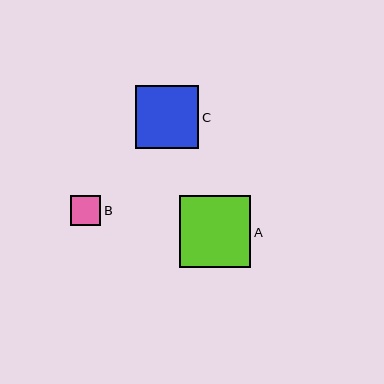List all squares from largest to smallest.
From largest to smallest: A, C, B.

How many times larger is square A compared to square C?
Square A is approximately 1.1 times the size of square C.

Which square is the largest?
Square A is the largest with a size of approximately 71 pixels.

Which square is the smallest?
Square B is the smallest with a size of approximately 30 pixels.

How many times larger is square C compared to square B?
Square C is approximately 2.1 times the size of square B.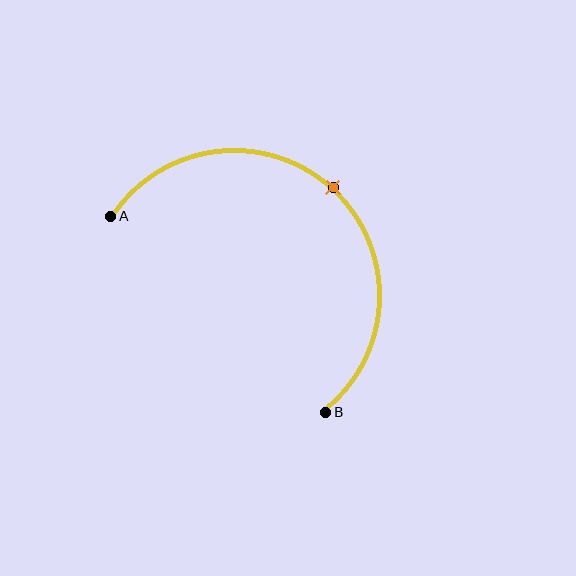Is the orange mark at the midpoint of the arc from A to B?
Yes. The orange mark lies on the arc at equal arc-length from both A and B — it is the arc midpoint.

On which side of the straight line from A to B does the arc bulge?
The arc bulges above and to the right of the straight line connecting A and B.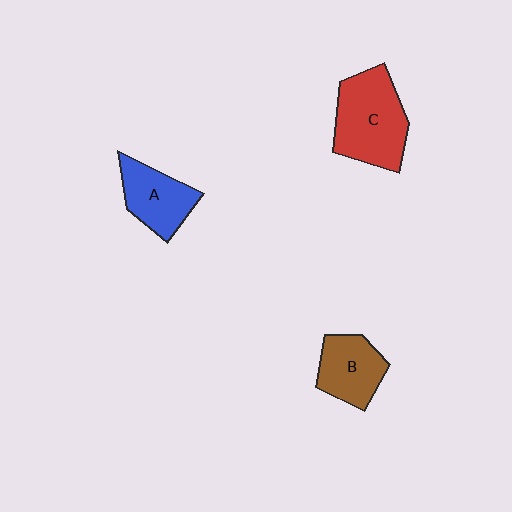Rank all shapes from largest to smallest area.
From largest to smallest: C (red), A (blue), B (brown).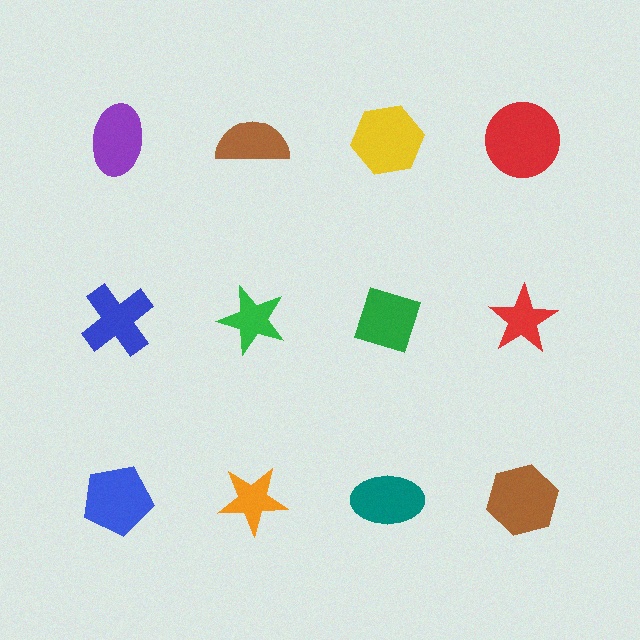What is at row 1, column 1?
A purple ellipse.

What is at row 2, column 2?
A green star.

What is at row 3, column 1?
A blue pentagon.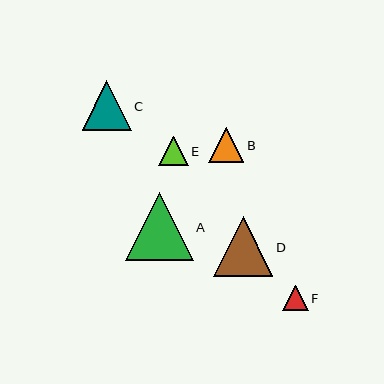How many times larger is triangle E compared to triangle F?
Triangle E is approximately 1.1 times the size of triangle F.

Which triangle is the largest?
Triangle A is the largest with a size of approximately 68 pixels.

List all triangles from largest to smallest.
From largest to smallest: A, D, C, B, E, F.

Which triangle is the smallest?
Triangle F is the smallest with a size of approximately 25 pixels.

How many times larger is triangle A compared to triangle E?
Triangle A is approximately 2.3 times the size of triangle E.